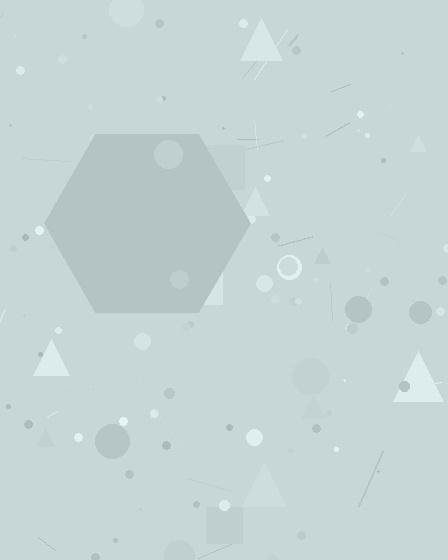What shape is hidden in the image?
A hexagon is hidden in the image.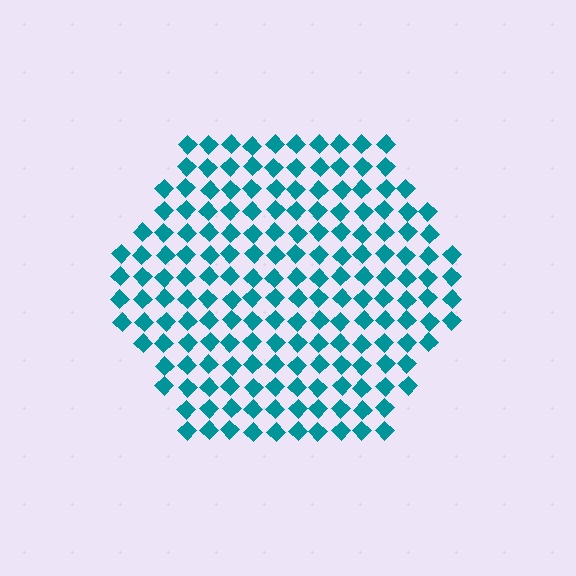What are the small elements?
The small elements are diamonds.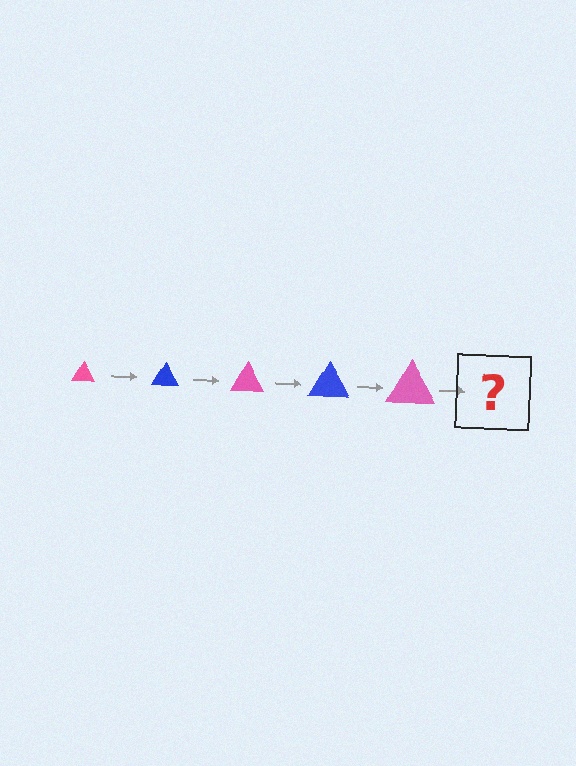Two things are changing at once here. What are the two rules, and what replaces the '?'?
The two rules are that the triangle grows larger each step and the color cycles through pink and blue. The '?' should be a blue triangle, larger than the previous one.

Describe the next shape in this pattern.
It should be a blue triangle, larger than the previous one.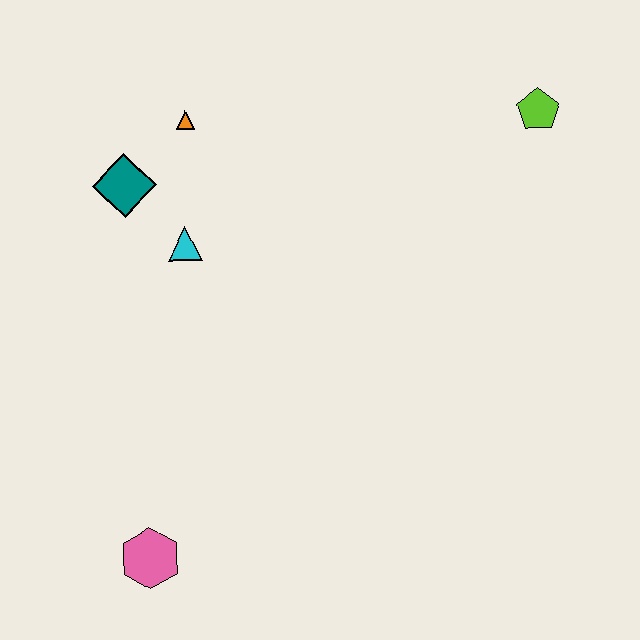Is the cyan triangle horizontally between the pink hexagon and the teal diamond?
No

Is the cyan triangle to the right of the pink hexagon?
Yes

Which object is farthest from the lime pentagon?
The pink hexagon is farthest from the lime pentagon.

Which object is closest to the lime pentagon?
The orange triangle is closest to the lime pentagon.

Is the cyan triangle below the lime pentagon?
Yes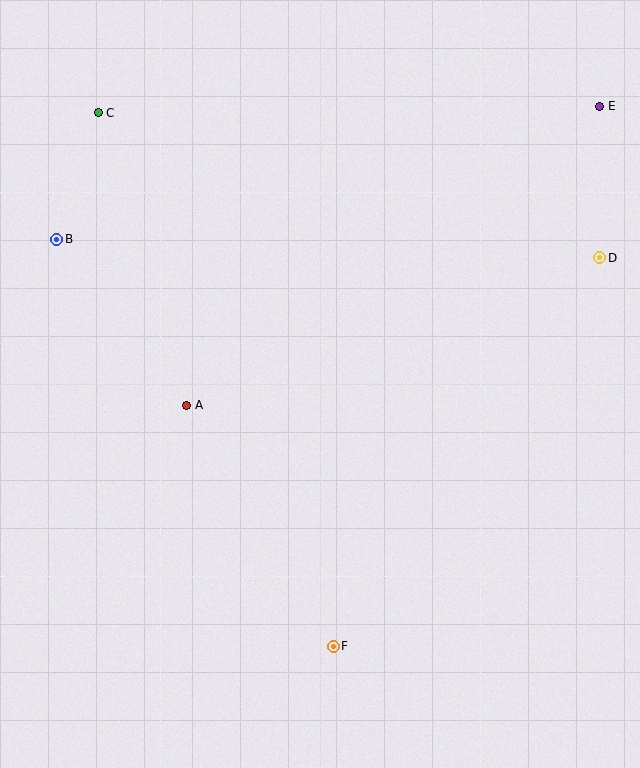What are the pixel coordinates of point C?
Point C is at (98, 113).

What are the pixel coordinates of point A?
Point A is at (187, 405).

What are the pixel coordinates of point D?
Point D is at (600, 258).